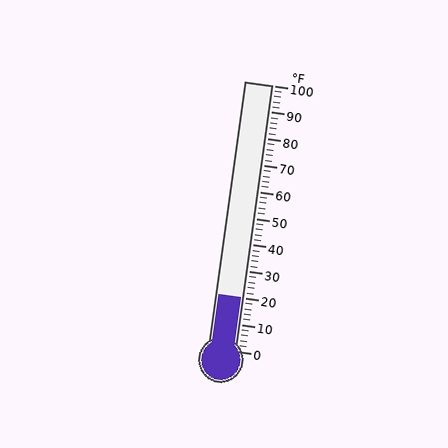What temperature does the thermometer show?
The thermometer shows approximately 20°F.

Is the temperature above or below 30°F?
The temperature is below 30°F.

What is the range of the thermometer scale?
The thermometer scale ranges from 0°F to 100°F.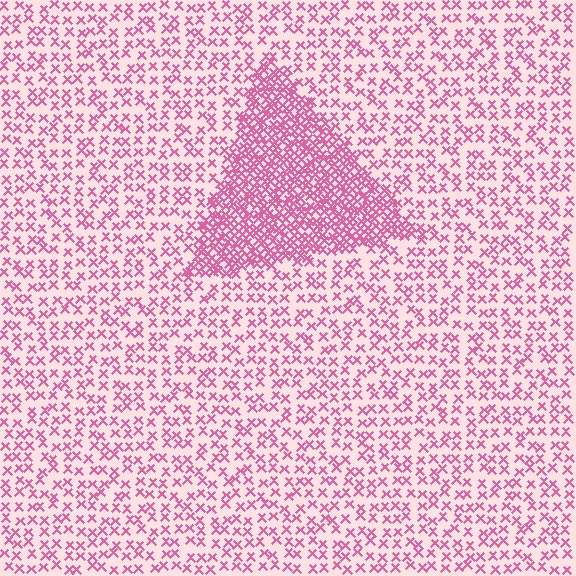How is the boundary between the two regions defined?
The boundary is defined by a change in element density (approximately 2.7x ratio). All elements are the same color, size, and shape.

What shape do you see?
I see a triangle.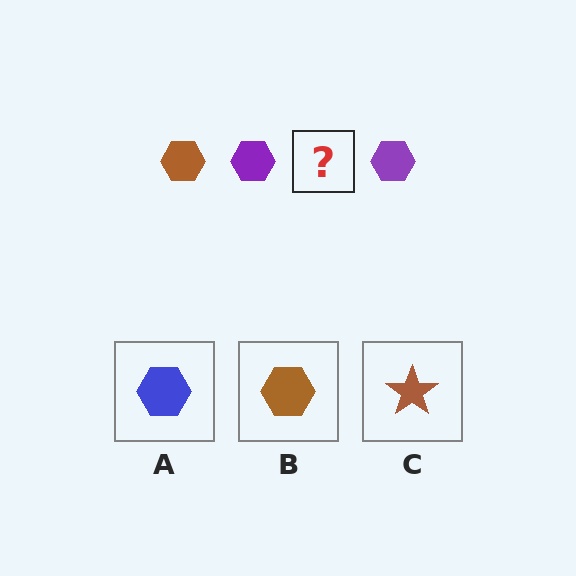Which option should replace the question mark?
Option B.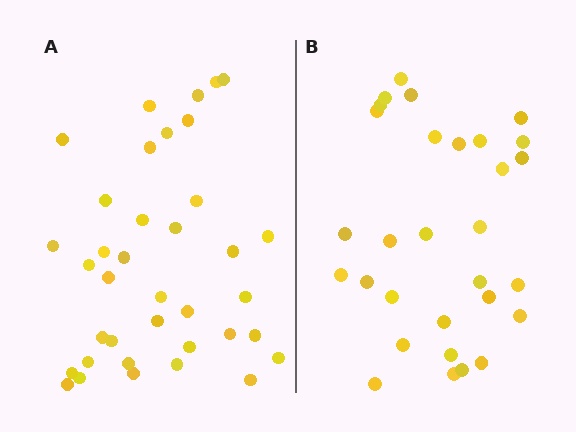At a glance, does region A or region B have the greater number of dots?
Region A (the left region) has more dots.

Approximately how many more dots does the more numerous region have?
Region A has roughly 8 or so more dots than region B.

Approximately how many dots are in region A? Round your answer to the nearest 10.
About 40 dots. (The exact count is 37, which rounds to 40.)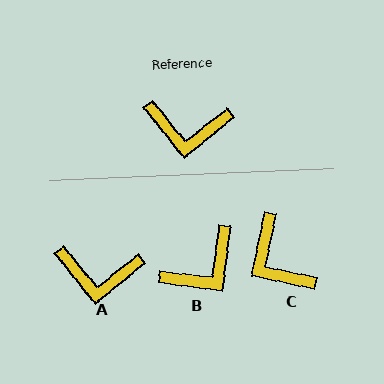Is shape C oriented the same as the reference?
No, it is off by about 51 degrees.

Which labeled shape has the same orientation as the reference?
A.